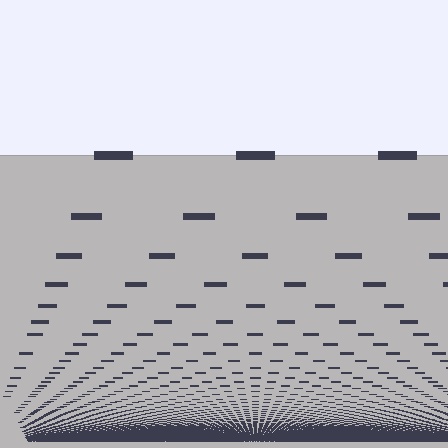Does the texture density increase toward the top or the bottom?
Density increases toward the bottom.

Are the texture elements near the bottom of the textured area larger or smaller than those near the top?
Smaller. The gradient is inverted — elements near the bottom are smaller and denser.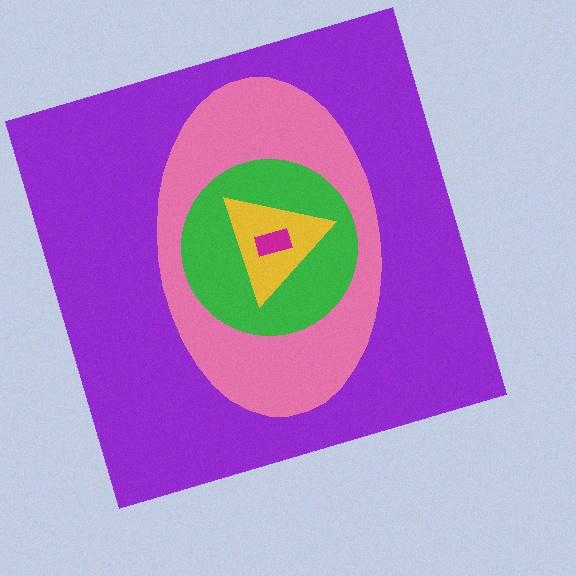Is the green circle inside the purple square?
Yes.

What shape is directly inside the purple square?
The pink ellipse.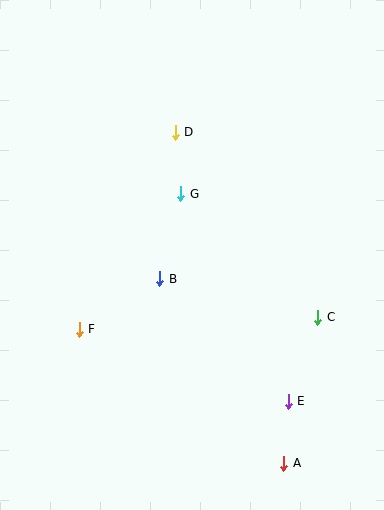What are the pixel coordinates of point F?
Point F is at (79, 329).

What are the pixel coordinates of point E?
Point E is at (288, 401).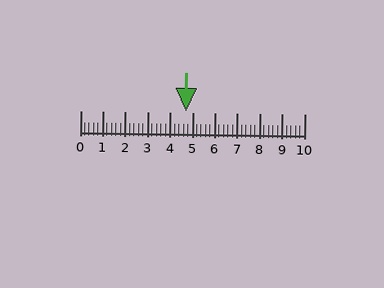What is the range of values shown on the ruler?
The ruler shows values from 0 to 10.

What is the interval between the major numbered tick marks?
The major tick marks are spaced 1 units apart.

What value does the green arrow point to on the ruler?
The green arrow points to approximately 4.7.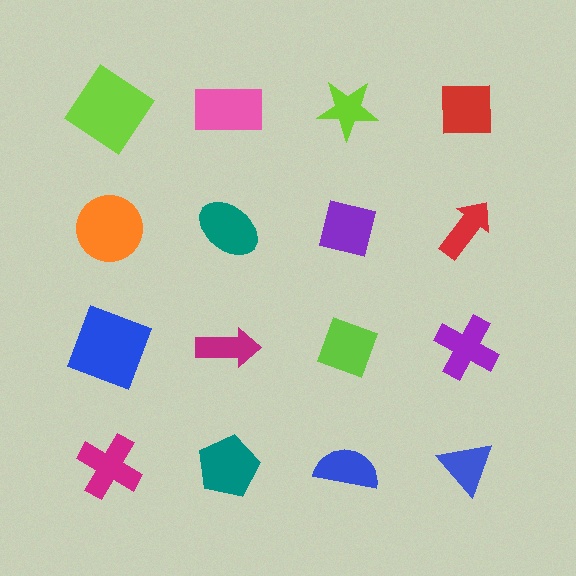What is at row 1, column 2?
A pink rectangle.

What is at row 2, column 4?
A red arrow.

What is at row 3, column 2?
A magenta arrow.